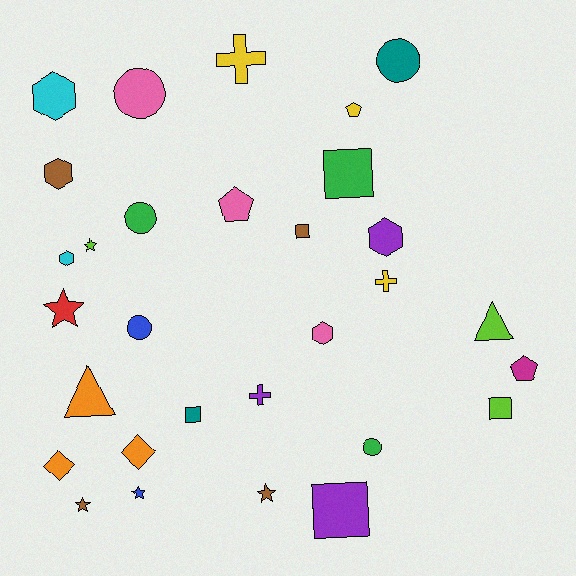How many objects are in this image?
There are 30 objects.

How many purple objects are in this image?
There are 3 purple objects.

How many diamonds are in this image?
There are 2 diamonds.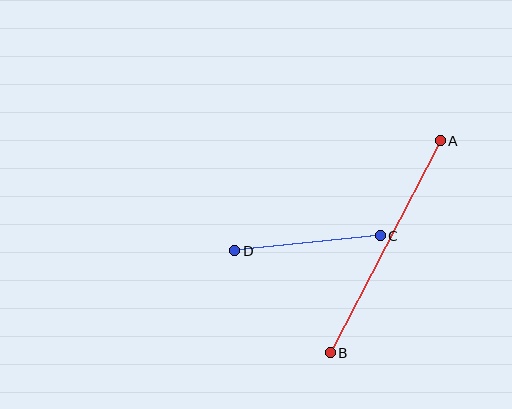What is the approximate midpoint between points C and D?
The midpoint is at approximately (308, 243) pixels.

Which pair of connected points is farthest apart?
Points A and B are farthest apart.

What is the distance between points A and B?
The distance is approximately 238 pixels.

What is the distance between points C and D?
The distance is approximately 147 pixels.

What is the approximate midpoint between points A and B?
The midpoint is at approximately (385, 247) pixels.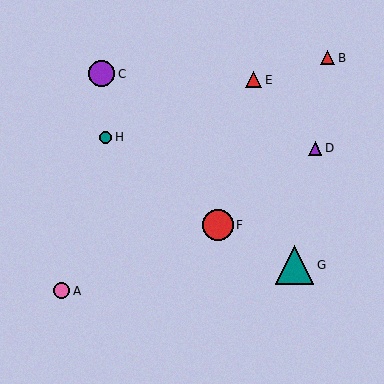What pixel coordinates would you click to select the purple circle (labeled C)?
Click at (102, 74) to select the purple circle C.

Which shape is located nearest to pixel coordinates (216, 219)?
The red circle (labeled F) at (218, 225) is nearest to that location.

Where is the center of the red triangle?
The center of the red triangle is at (328, 58).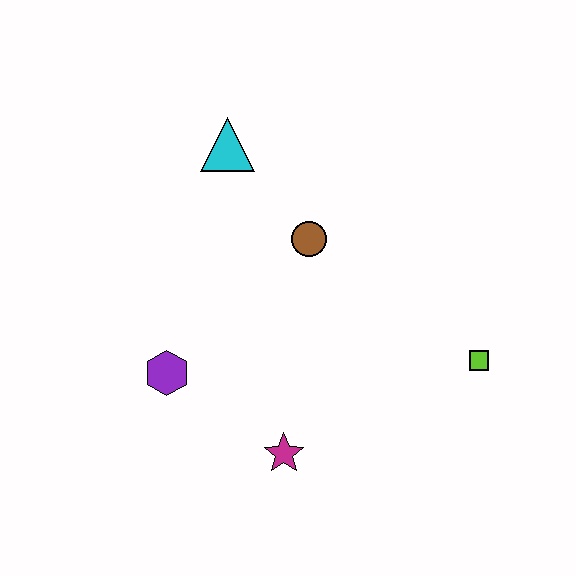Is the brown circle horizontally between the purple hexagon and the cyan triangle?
No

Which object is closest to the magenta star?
The purple hexagon is closest to the magenta star.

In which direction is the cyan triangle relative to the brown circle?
The cyan triangle is above the brown circle.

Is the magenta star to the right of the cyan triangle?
Yes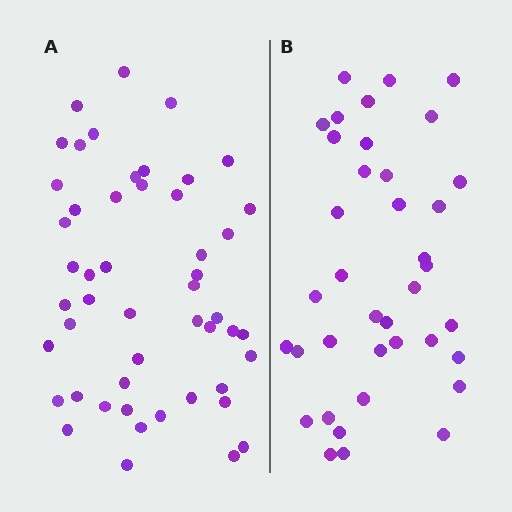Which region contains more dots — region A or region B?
Region A (the left region) has more dots.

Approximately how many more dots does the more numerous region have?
Region A has roughly 12 or so more dots than region B.